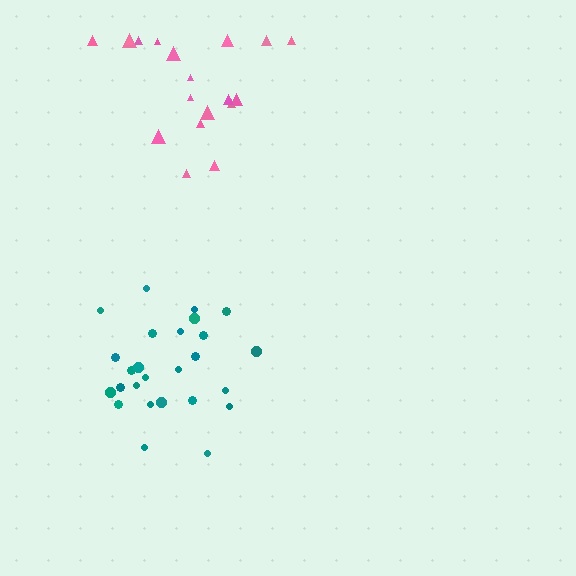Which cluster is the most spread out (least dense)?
Pink.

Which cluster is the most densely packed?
Teal.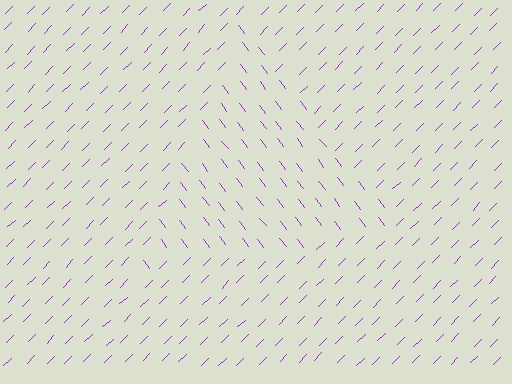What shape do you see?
I see a triangle.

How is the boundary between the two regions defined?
The boundary is defined purely by a change in line orientation (approximately 82 degrees difference). All lines are the same color and thickness.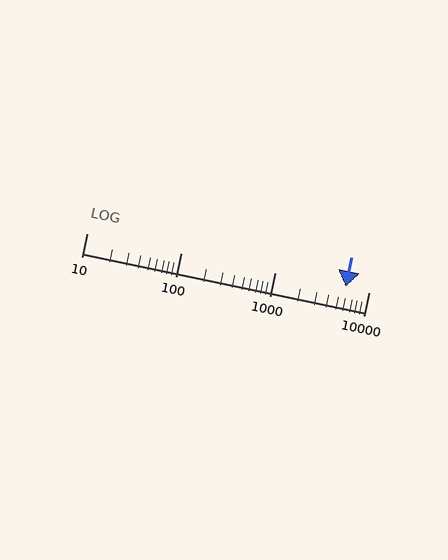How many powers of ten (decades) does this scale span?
The scale spans 3 decades, from 10 to 10000.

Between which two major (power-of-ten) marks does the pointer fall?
The pointer is between 1000 and 10000.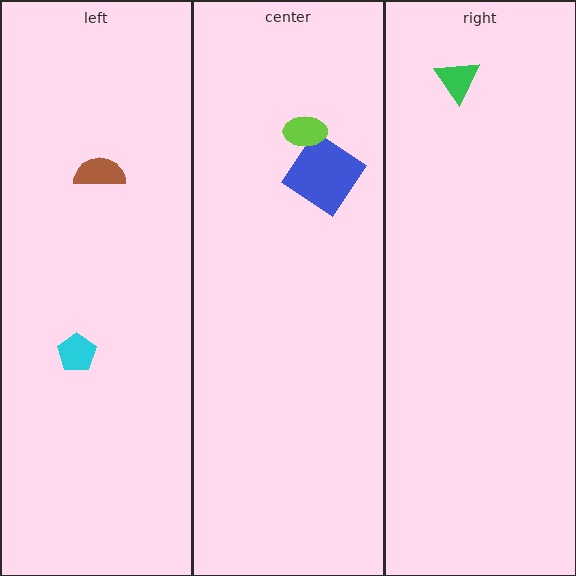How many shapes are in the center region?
2.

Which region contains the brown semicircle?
The left region.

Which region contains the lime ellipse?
The center region.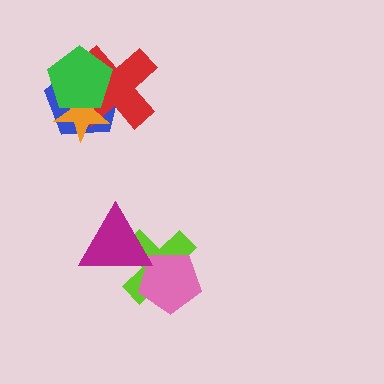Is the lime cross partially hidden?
Yes, it is partially covered by another shape.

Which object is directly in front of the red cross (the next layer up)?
The orange star is directly in front of the red cross.